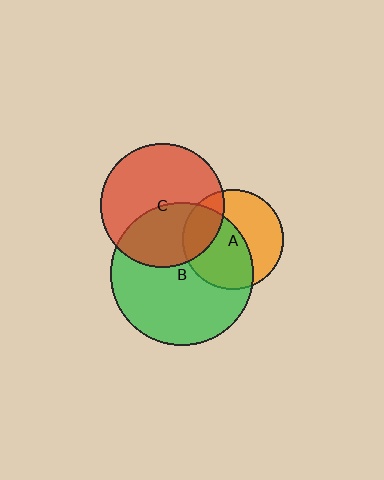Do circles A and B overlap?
Yes.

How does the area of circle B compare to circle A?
Approximately 2.0 times.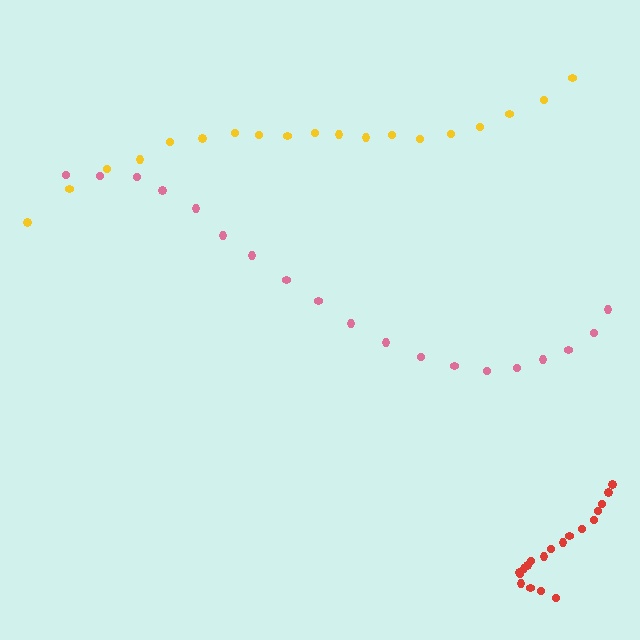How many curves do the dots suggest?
There are 3 distinct paths.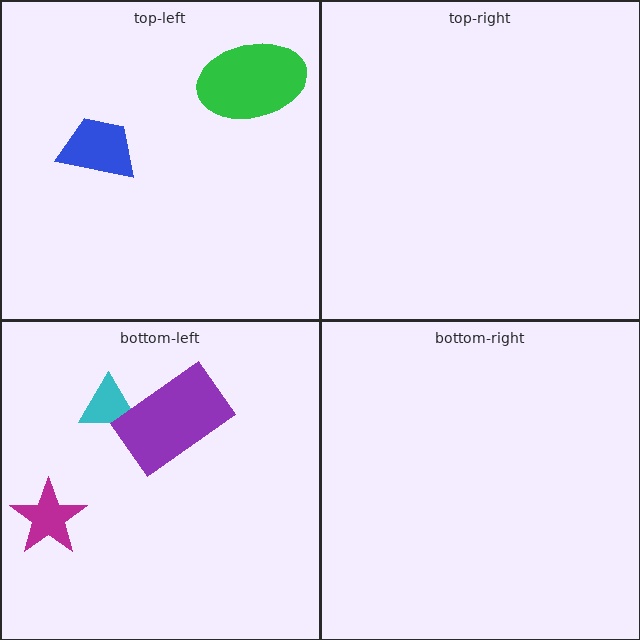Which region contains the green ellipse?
The top-left region.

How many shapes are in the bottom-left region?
3.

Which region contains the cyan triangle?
The bottom-left region.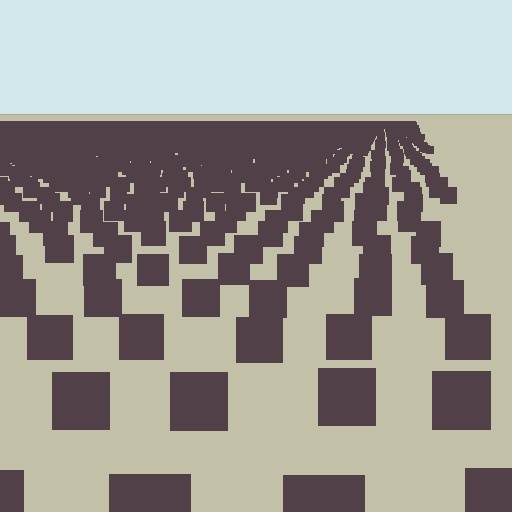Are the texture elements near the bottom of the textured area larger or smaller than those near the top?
Larger. Near the bottom, elements are closer to the viewer and appear at a bigger on-screen size.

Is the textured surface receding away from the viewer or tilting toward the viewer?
The surface is receding away from the viewer. Texture elements get smaller and denser toward the top.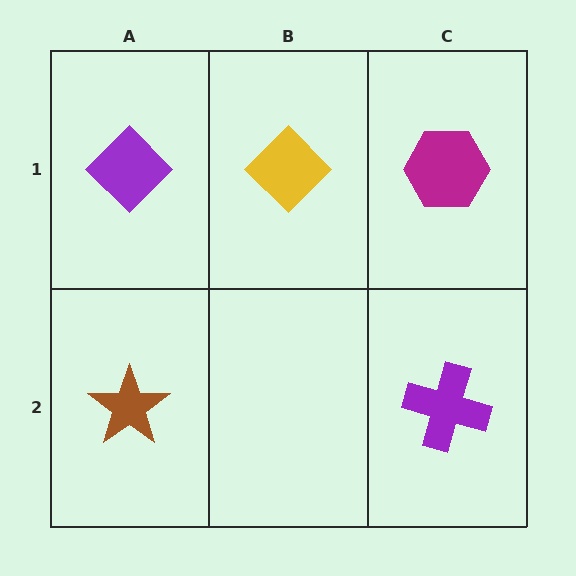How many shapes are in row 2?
2 shapes.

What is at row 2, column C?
A purple cross.